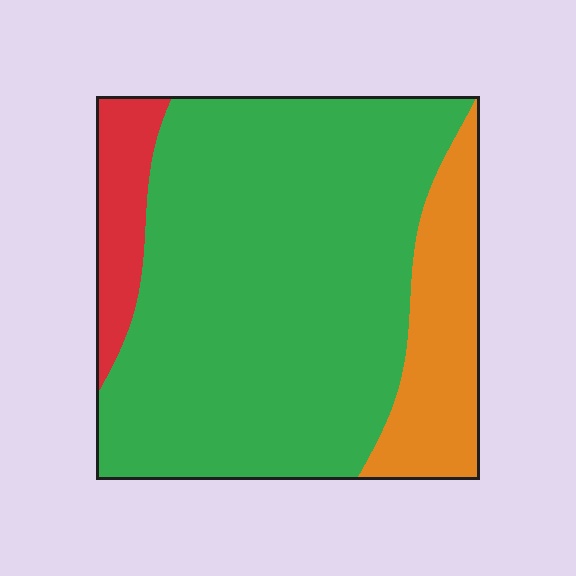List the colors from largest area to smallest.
From largest to smallest: green, orange, red.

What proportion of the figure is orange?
Orange takes up about one sixth (1/6) of the figure.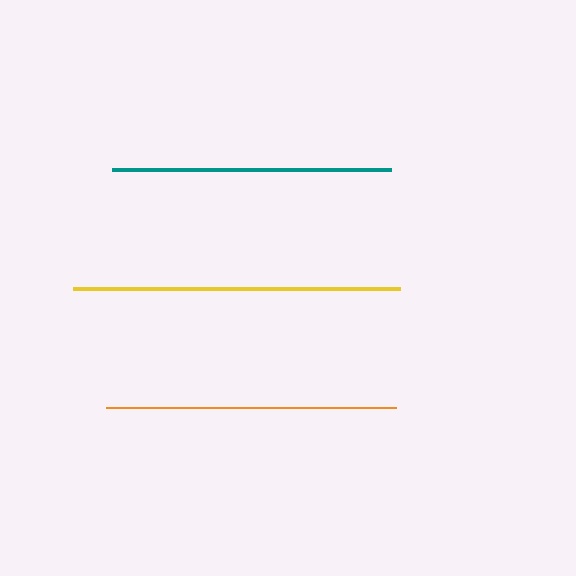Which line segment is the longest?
The yellow line is the longest at approximately 327 pixels.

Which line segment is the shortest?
The teal line is the shortest at approximately 278 pixels.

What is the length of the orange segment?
The orange segment is approximately 290 pixels long.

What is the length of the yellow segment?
The yellow segment is approximately 327 pixels long.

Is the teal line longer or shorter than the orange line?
The orange line is longer than the teal line.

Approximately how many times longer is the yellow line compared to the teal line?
The yellow line is approximately 1.2 times the length of the teal line.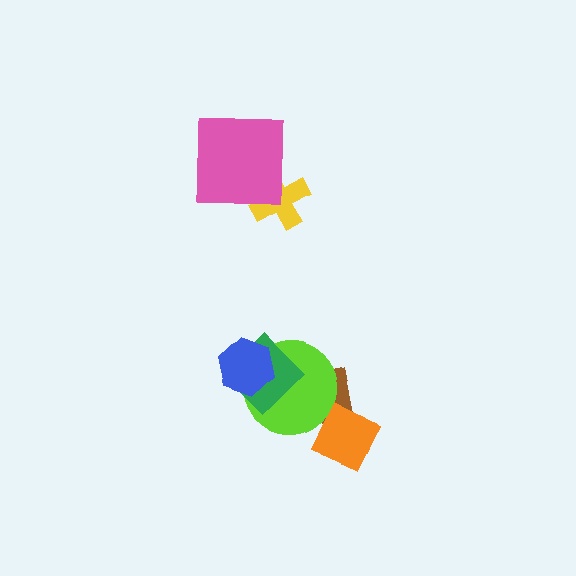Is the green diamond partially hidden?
Yes, it is partially covered by another shape.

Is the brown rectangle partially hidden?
Yes, it is partially covered by another shape.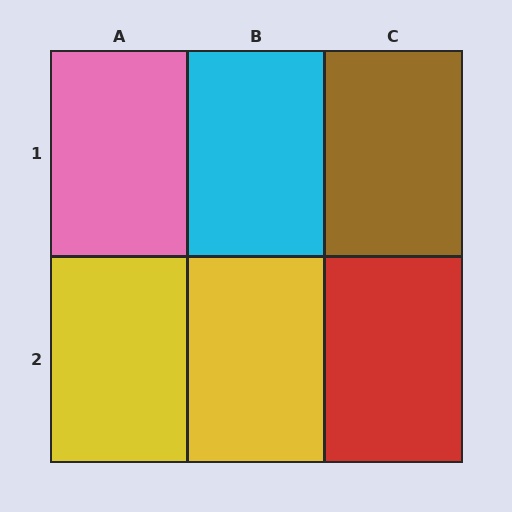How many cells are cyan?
1 cell is cyan.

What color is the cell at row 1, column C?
Brown.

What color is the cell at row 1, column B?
Cyan.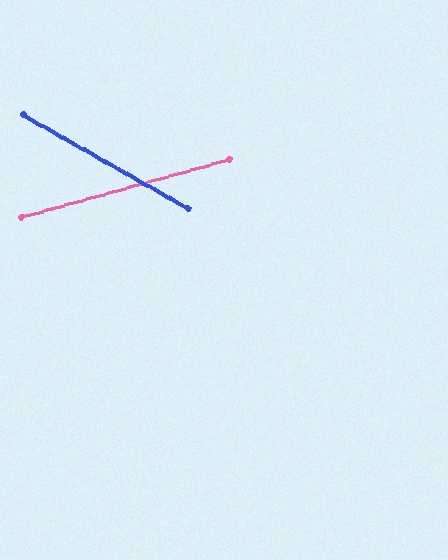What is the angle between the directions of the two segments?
Approximately 45 degrees.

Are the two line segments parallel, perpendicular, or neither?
Neither parallel nor perpendicular — they differ by about 45°.